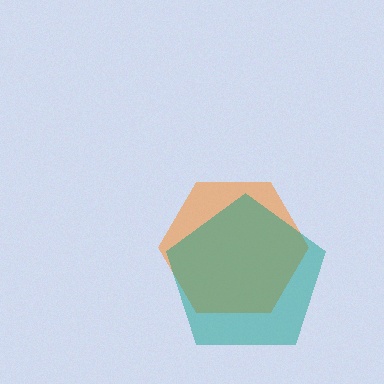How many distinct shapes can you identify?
There are 2 distinct shapes: an orange hexagon, a teal pentagon.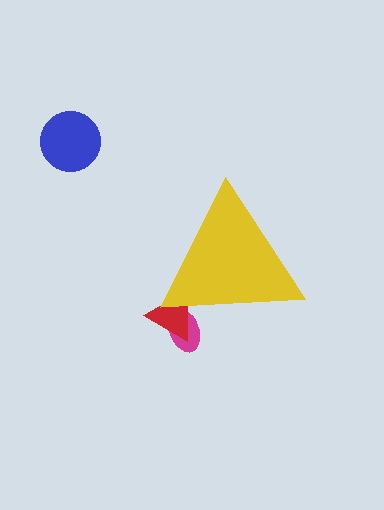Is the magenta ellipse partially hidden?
Yes, the magenta ellipse is partially hidden behind the yellow triangle.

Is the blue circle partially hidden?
No, the blue circle is fully visible.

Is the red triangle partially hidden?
Yes, the red triangle is partially hidden behind the yellow triangle.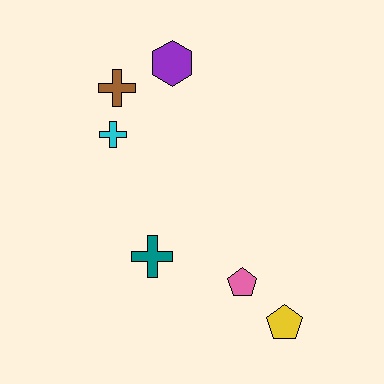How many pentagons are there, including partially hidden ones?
There are 2 pentagons.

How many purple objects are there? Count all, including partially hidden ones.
There is 1 purple object.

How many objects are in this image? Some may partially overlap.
There are 6 objects.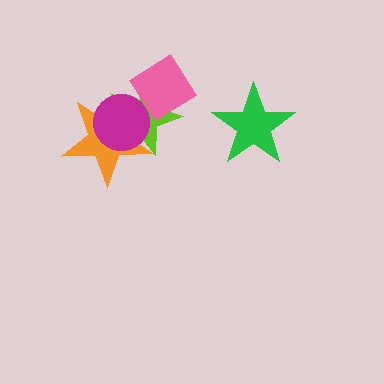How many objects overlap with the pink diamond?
2 objects overlap with the pink diamond.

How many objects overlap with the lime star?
3 objects overlap with the lime star.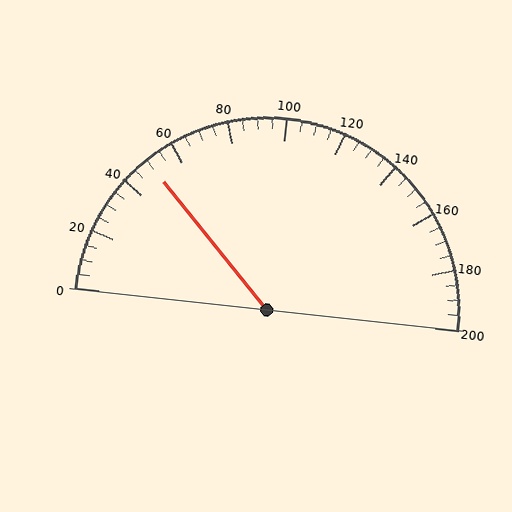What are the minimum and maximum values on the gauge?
The gauge ranges from 0 to 200.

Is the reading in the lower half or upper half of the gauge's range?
The reading is in the lower half of the range (0 to 200).